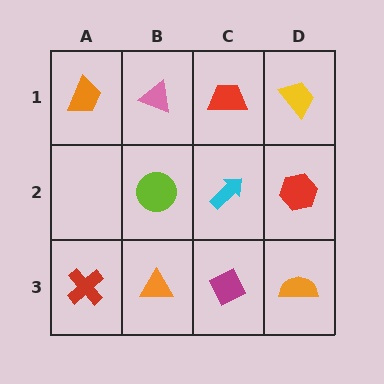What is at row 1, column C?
A red trapezoid.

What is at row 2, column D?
A red hexagon.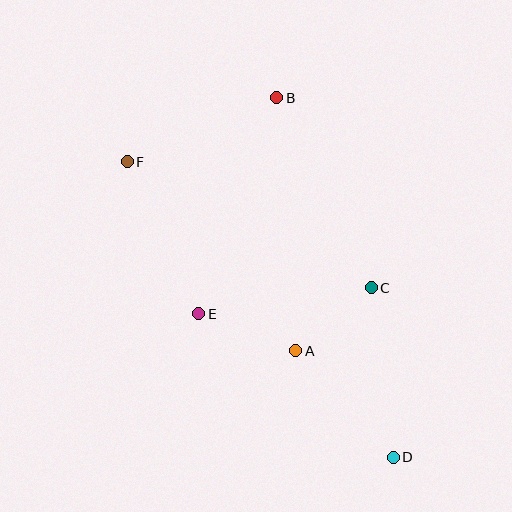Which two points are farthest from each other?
Points D and F are farthest from each other.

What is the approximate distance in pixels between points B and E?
The distance between B and E is approximately 229 pixels.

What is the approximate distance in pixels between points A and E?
The distance between A and E is approximately 104 pixels.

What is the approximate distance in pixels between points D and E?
The distance between D and E is approximately 242 pixels.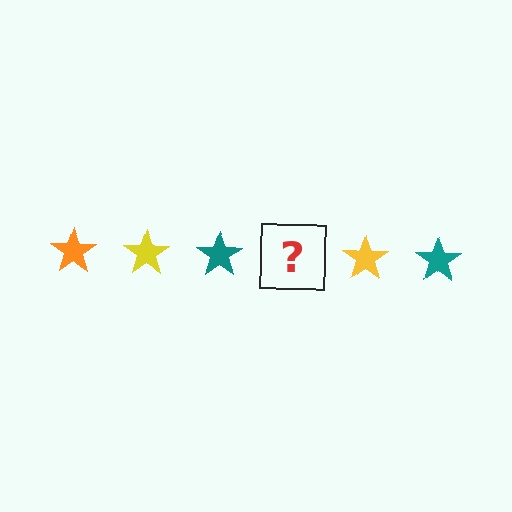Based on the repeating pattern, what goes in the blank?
The blank should be an orange star.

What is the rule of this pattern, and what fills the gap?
The rule is that the pattern cycles through orange, yellow, teal stars. The gap should be filled with an orange star.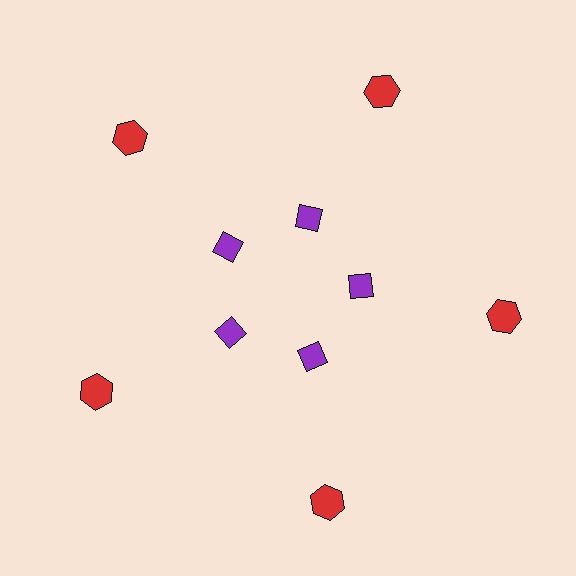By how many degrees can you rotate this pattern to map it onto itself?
The pattern maps onto itself every 72 degrees of rotation.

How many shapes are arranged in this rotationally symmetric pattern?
There are 10 shapes, arranged in 5 groups of 2.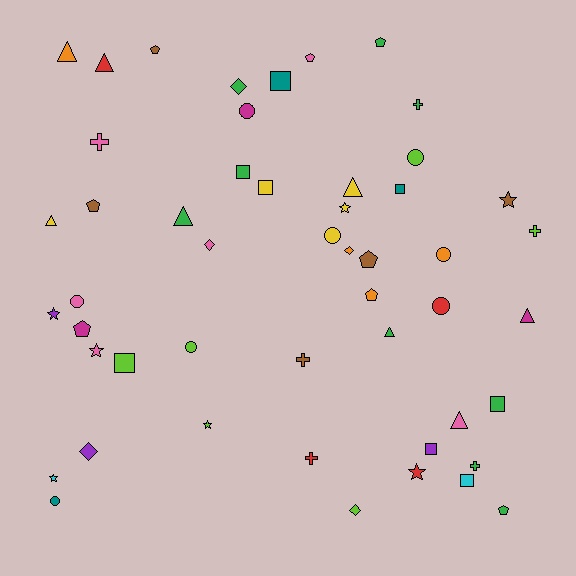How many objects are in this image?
There are 50 objects.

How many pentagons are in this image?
There are 8 pentagons.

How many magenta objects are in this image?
There are 3 magenta objects.